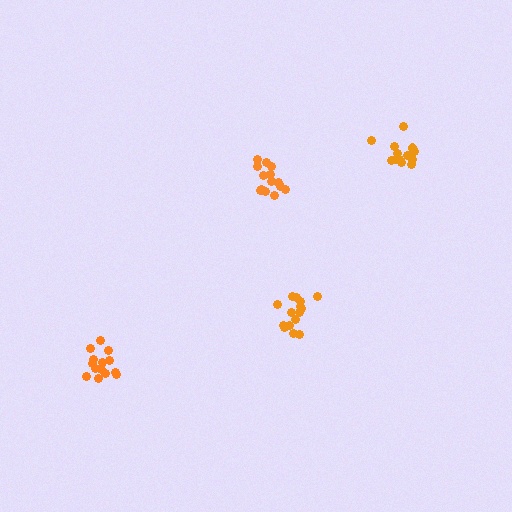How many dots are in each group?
Group 1: 14 dots, Group 2: 14 dots, Group 3: 17 dots, Group 4: 14 dots (59 total).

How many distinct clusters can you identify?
There are 4 distinct clusters.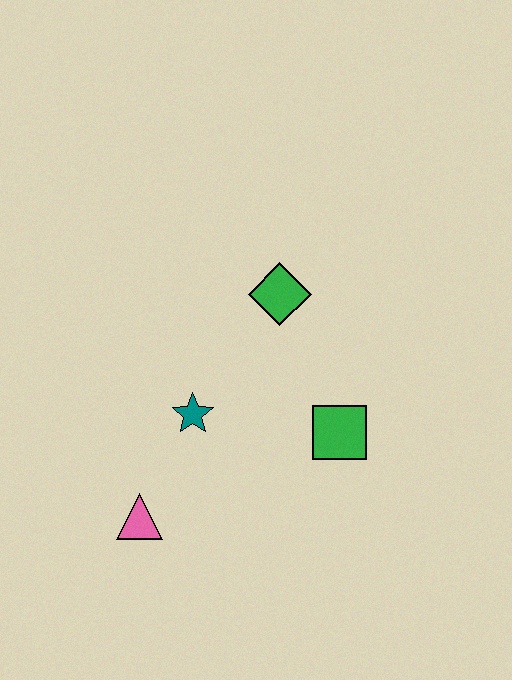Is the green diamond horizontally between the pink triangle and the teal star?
No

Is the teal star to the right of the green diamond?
No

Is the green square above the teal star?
No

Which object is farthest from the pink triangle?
The green diamond is farthest from the pink triangle.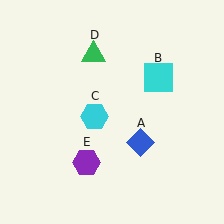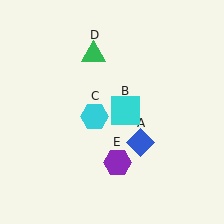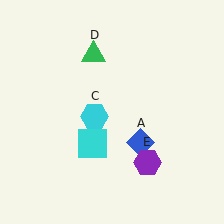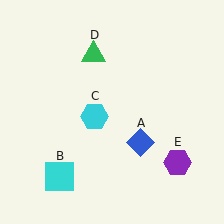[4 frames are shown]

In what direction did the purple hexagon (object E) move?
The purple hexagon (object E) moved right.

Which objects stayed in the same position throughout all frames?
Blue diamond (object A) and cyan hexagon (object C) and green triangle (object D) remained stationary.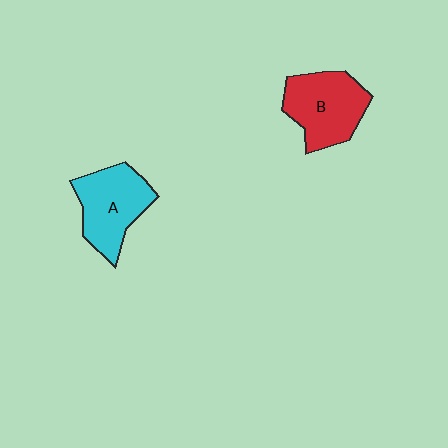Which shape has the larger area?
Shape B (red).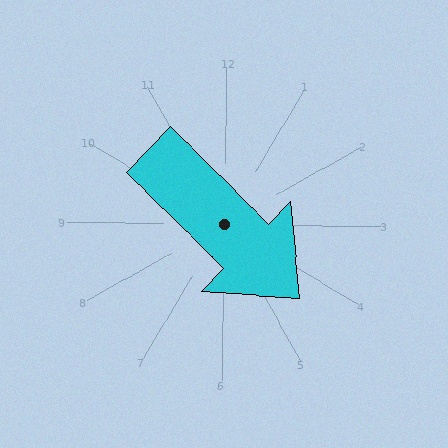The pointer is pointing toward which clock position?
Roughly 4 o'clock.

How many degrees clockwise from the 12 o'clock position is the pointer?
Approximately 134 degrees.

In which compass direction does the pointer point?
Southeast.